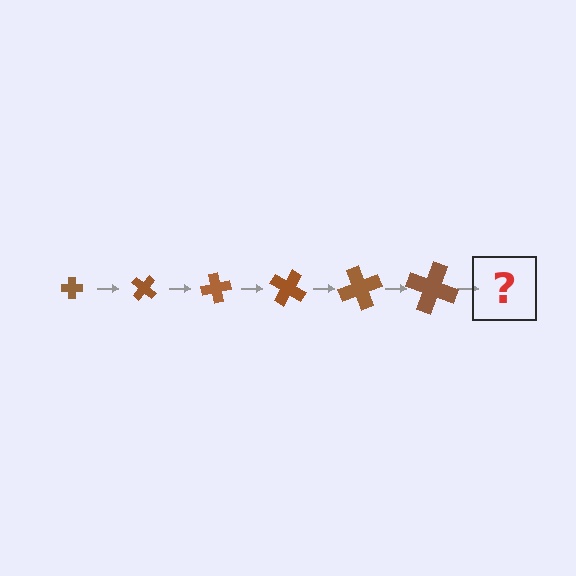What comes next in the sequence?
The next element should be a cross, larger than the previous one and rotated 240 degrees from the start.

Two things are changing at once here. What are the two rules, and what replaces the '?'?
The two rules are that the cross grows larger each step and it rotates 40 degrees each step. The '?' should be a cross, larger than the previous one and rotated 240 degrees from the start.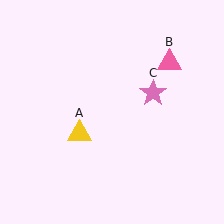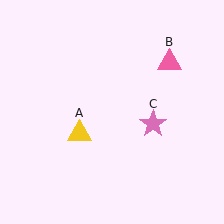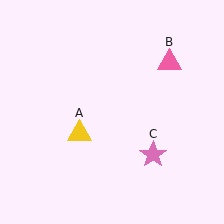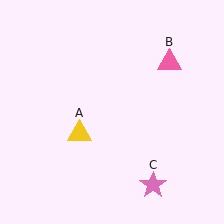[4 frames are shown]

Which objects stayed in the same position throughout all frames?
Yellow triangle (object A) and pink triangle (object B) remained stationary.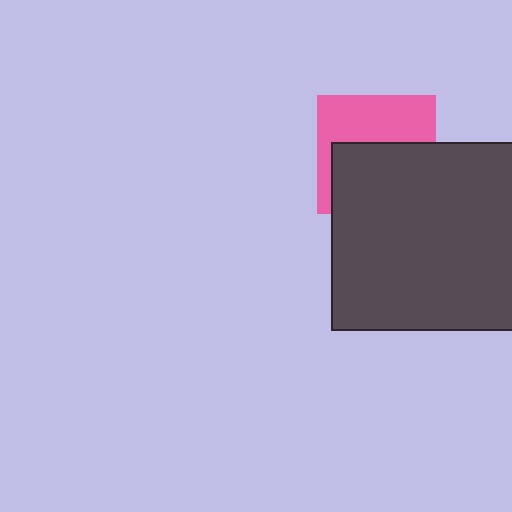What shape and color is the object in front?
The object in front is a dark gray rectangle.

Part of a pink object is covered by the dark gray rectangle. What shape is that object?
It is a square.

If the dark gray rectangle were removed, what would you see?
You would see the complete pink square.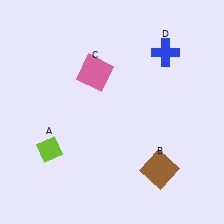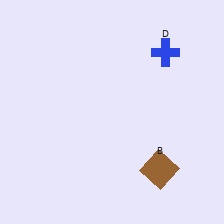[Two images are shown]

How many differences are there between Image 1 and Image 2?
There are 2 differences between the two images.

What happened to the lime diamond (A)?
The lime diamond (A) was removed in Image 2. It was in the bottom-left area of Image 1.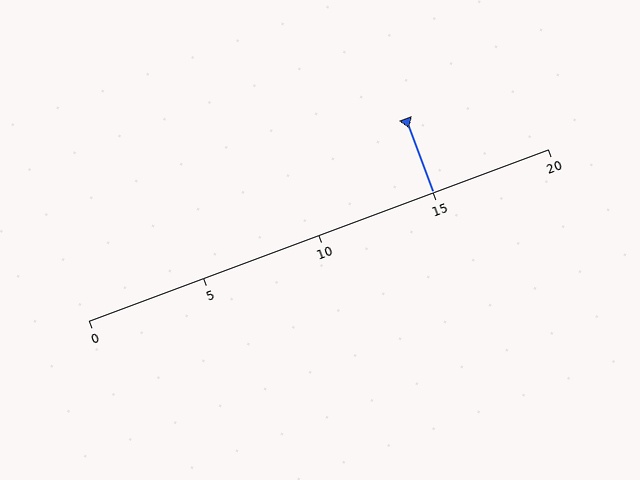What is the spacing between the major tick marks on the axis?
The major ticks are spaced 5 apart.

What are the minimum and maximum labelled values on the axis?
The axis runs from 0 to 20.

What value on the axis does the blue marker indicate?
The marker indicates approximately 15.